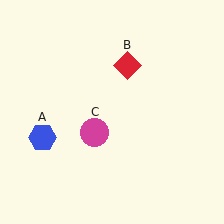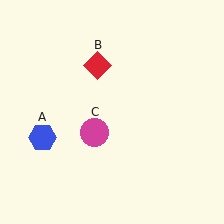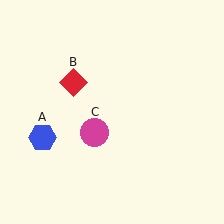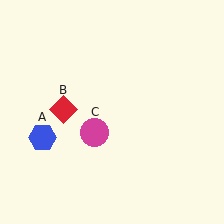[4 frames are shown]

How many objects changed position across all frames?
1 object changed position: red diamond (object B).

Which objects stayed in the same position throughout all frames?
Blue hexagon (object A) and magenta circle (object C) remained stationary.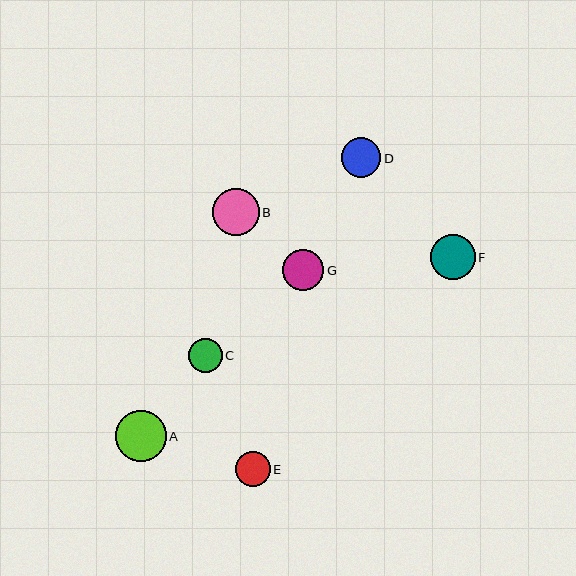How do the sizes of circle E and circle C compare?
Circle E and circle C are approximately the same size.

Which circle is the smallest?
Circle C is the smallest with a size of approximately 34 pixels.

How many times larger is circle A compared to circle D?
Circle A is approximately 1.3 times the size of circle D.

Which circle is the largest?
Circle A is the largest with a size of approximately 51 pixels.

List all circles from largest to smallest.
From largest to smallest: A, B, F, G, D, E, C.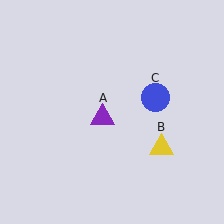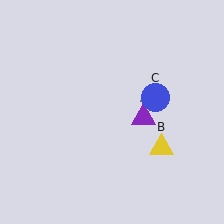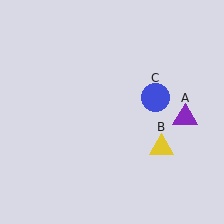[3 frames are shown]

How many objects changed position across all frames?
1 object changed position: purple triangle (object A).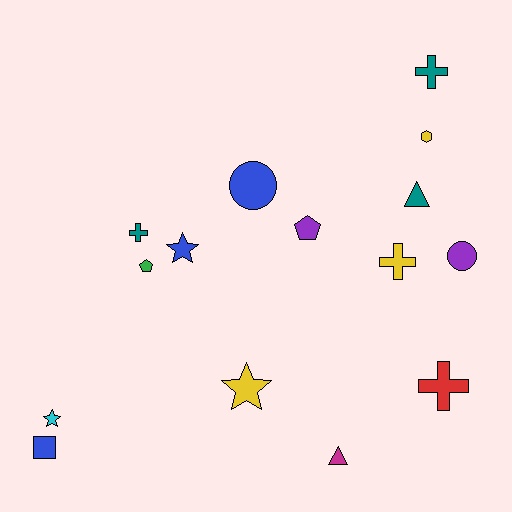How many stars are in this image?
There are 3 stars.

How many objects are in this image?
There are 15 objects.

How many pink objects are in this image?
There are no pink objects.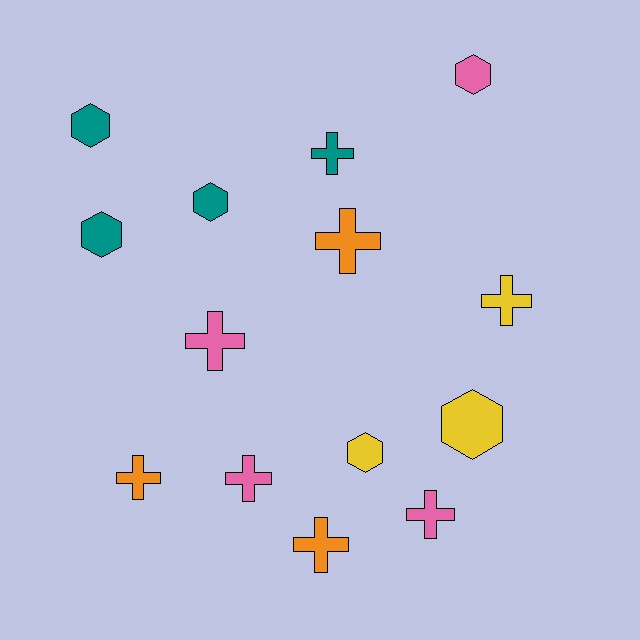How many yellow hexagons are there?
There are 2 yellow hexagons.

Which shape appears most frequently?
Cross, with 8 objects.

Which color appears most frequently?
Pink, with 4 objects.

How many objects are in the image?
There are 14 objects.